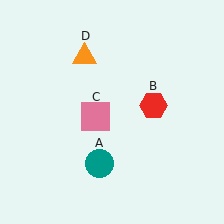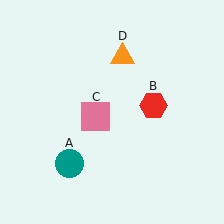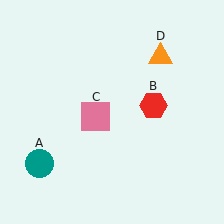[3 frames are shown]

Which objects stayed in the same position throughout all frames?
Red hexagon (object B) and pink square (object C) remained stationary.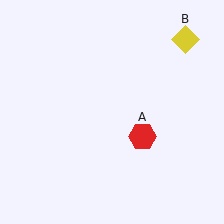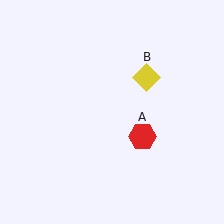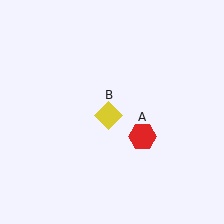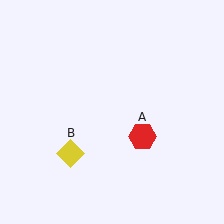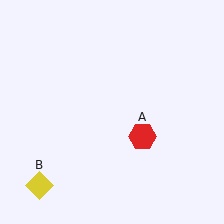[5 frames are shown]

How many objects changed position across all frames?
1 object changed position: yellow diamond (object B).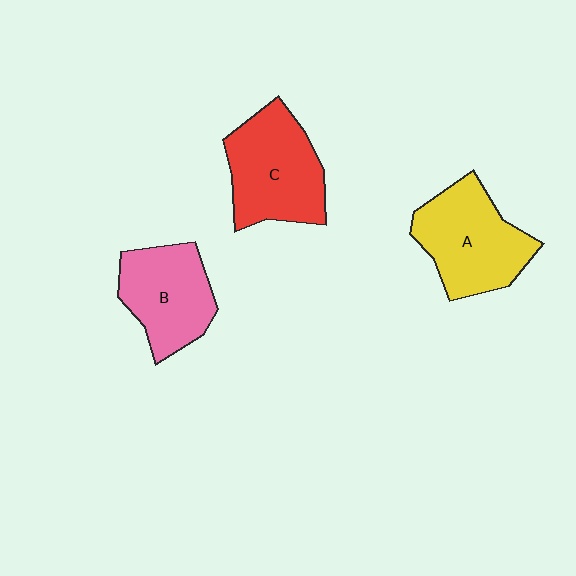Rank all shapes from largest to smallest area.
From largest to smallest: A (yellow), C (red), B (pink).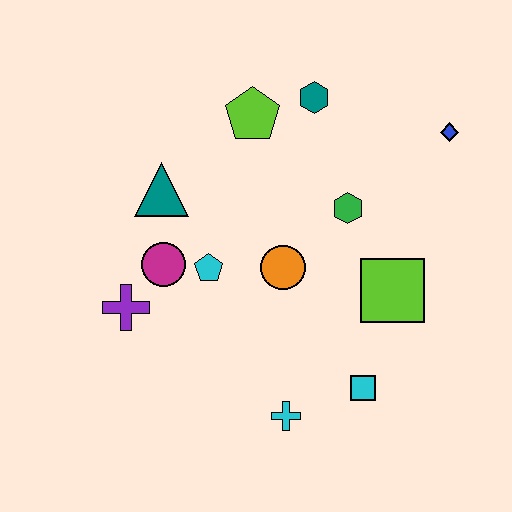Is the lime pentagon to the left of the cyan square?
Yes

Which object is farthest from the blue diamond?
The purple cross is farthest from the blue diamond.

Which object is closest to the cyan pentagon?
The magenta circle is closest to the cyan pentagon.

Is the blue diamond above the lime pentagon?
No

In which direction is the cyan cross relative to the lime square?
The cyan cross is below the lime square.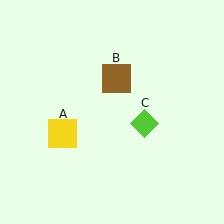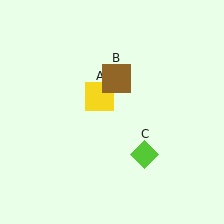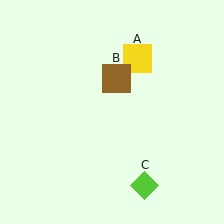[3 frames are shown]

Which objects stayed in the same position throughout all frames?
Brown square (object B) remained stationary.